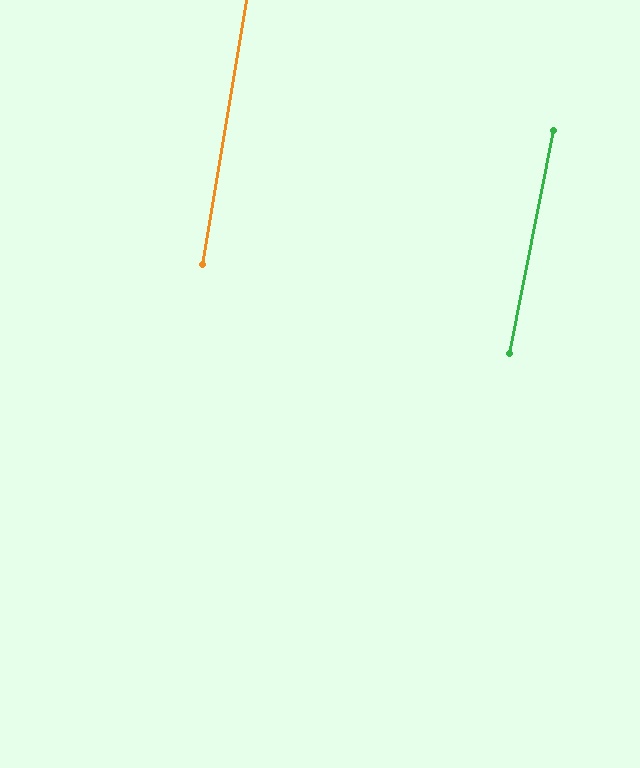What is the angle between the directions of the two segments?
Approximately 2 degrees.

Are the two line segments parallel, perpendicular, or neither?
Parallel — their directions differ by only 1.7°.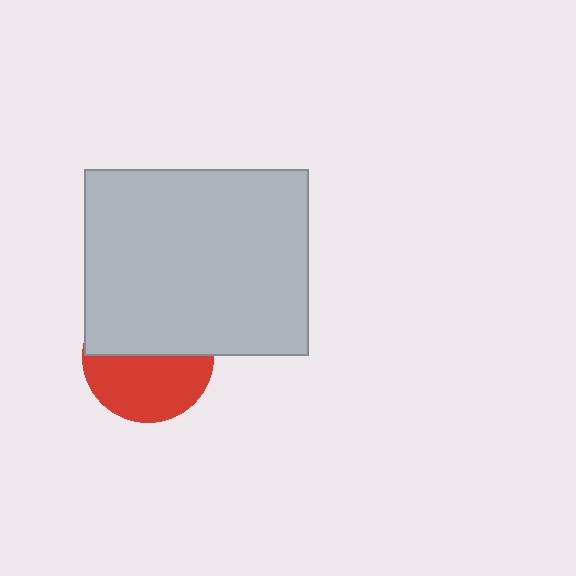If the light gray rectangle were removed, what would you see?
You would see the complete red circle.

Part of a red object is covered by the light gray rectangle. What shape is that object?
It is a circle.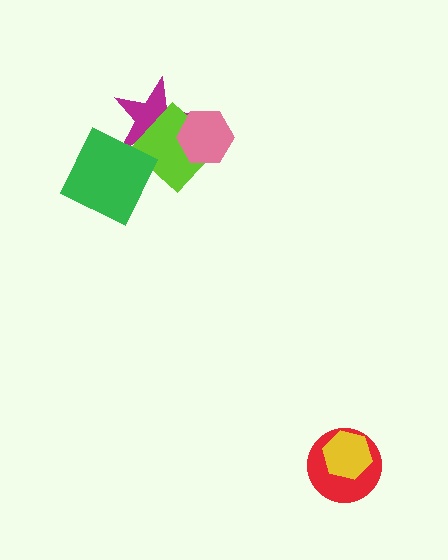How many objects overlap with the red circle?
1 object overlaps with the red circle.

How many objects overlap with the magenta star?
3 objects overlap with the magenta star.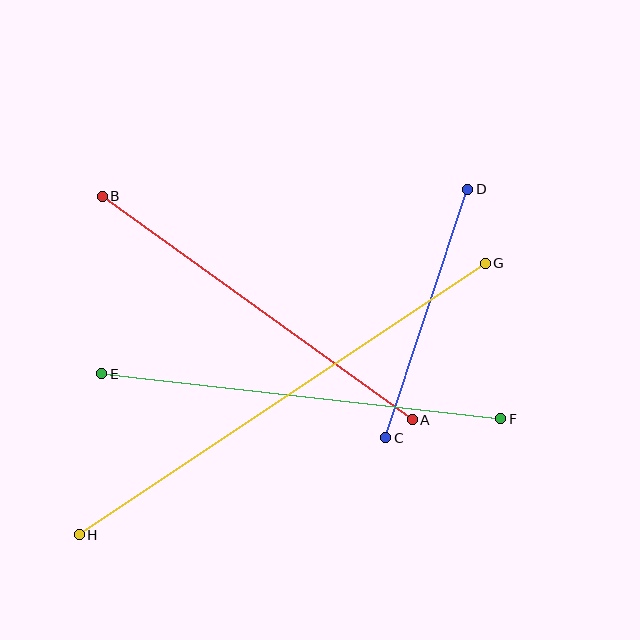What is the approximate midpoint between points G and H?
The midpoint is at approximately (282, 399) pixels.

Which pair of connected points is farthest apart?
Points G and H are farthest apart.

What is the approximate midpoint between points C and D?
The midpoint is at approximately (427, 314) pixels.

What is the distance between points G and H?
The distance is approximately 488 pixels.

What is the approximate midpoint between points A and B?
The midpoint is at approximately (257, 308) pixels.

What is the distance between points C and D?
The distance is approximately 262 pixels.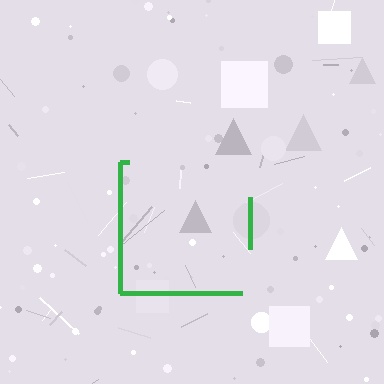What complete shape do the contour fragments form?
The contour fragments form a square.